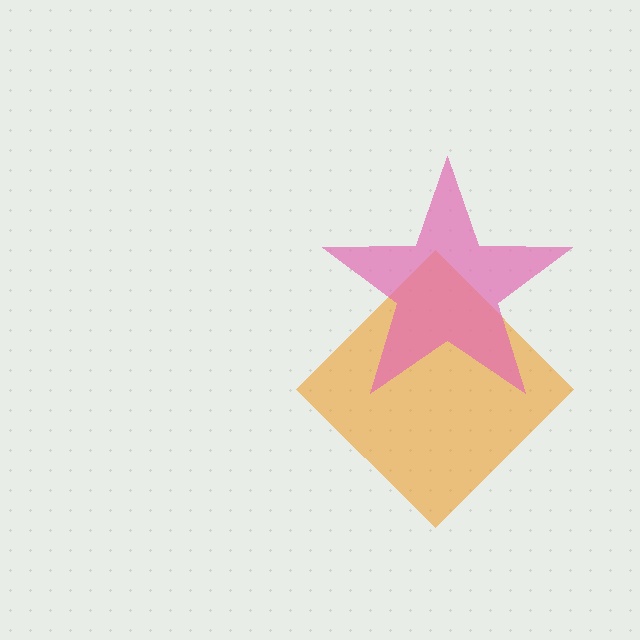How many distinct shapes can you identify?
There are 2 distinct shapes: an orange diamond, a pink star.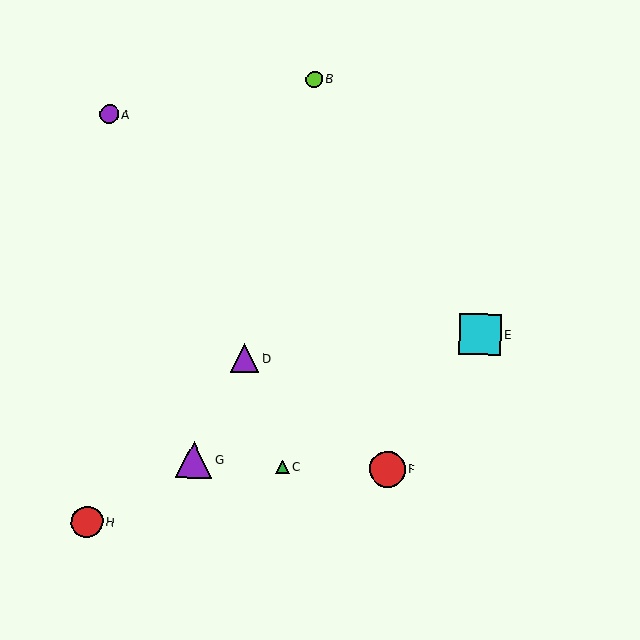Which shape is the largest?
The cyan square (labeled E) is the largest.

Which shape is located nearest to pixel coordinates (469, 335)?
The cyan square (labeled E) at (480, 334) is nearest to that location.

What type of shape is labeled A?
Shape A is a purple circle.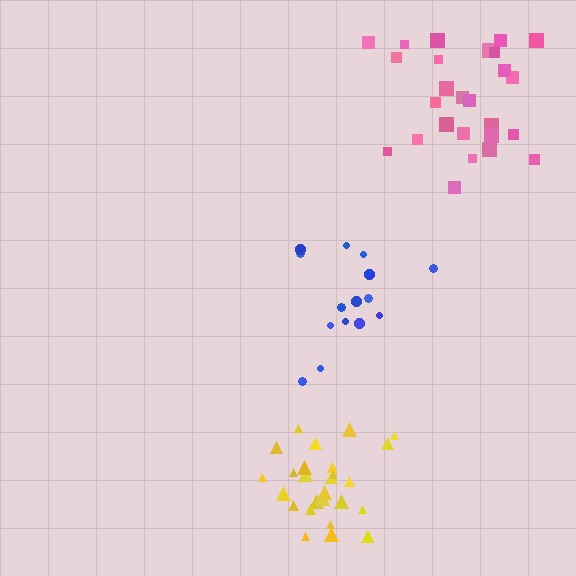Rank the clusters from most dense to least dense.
yellow, pink, blue.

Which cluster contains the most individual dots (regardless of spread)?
Yellow (27).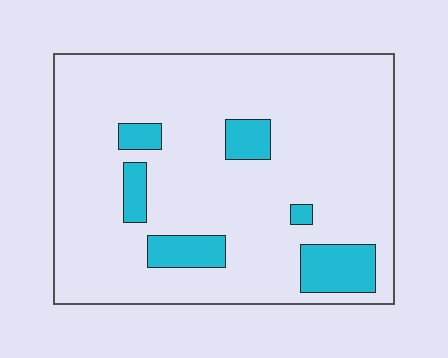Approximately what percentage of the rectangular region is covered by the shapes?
Approximately 15%.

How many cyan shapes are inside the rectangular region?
6.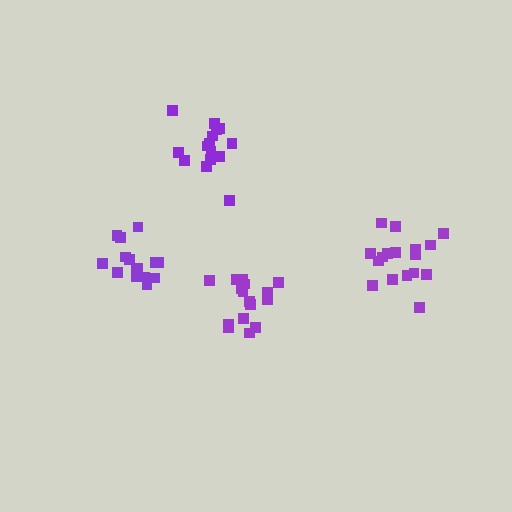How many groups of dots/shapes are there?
There are 4 groups.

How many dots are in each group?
Group 1: 16 dots, Group 2: 16 dots, Group 3: 17 dots, Group 4: 15 dots (64 total).